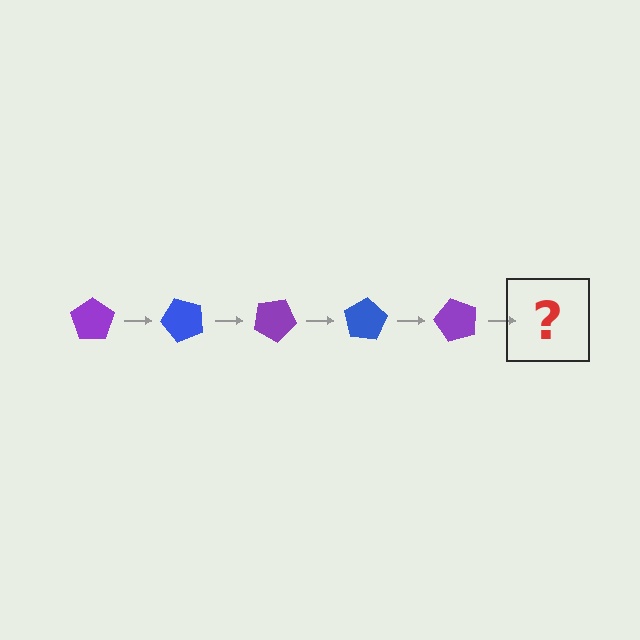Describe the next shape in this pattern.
It should be a blue pentagon, rotated 250 degrees from the start.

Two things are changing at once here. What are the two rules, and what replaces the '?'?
The two rules are that it rotates 50 degrees each step and the color cycles through purple and blue. The '?' should be a blue pentagon, rotated 250 degrees from the start.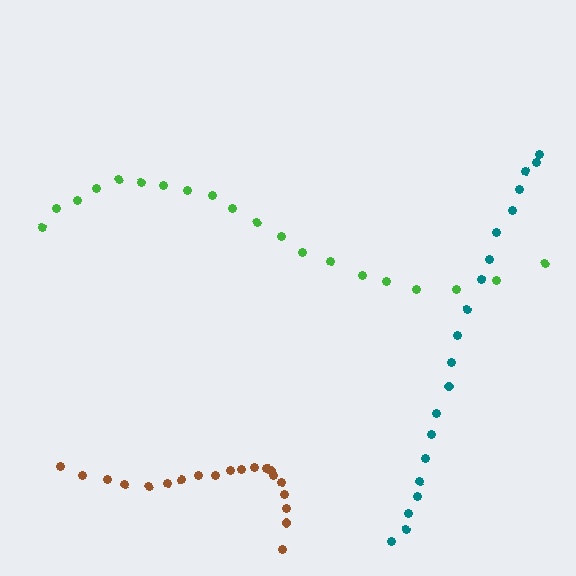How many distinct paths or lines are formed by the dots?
There are 3 distinct paths.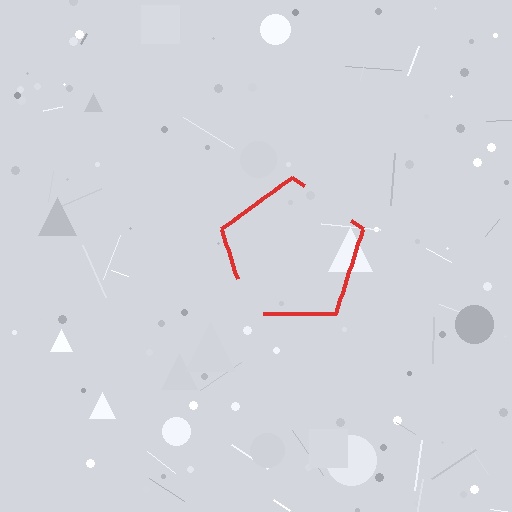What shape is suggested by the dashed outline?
The dashed outline suggests a pentagon.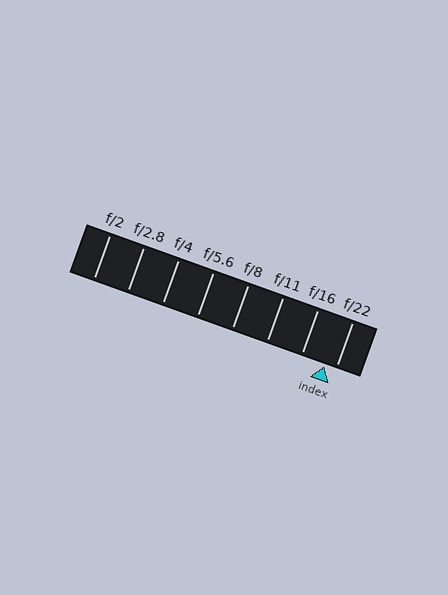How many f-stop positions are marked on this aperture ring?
There are 8 f-stop positions marked.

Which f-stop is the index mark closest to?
The index mark is closest to f/22.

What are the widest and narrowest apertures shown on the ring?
The widest aperture shown is f/2 and the narrowest is f/22.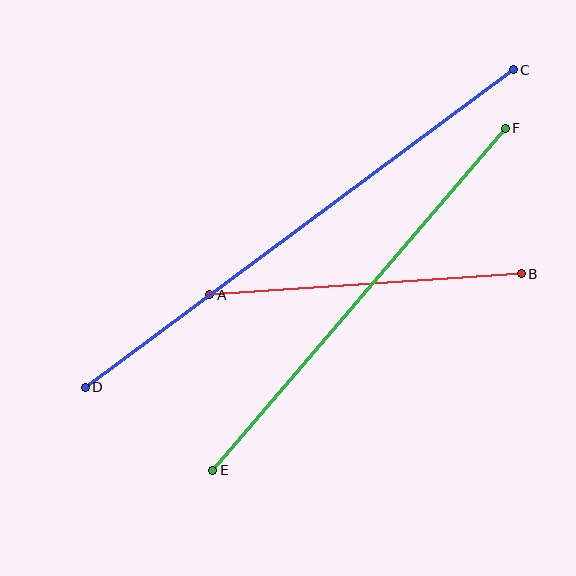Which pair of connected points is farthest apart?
Points C and D are farthest apart.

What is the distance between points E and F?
The distance is approximately 450 pixels.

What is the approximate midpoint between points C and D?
The midpoint is at approximately (299, 229) pixels.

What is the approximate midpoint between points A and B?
The midpoint is at approximately (366, 284) pixels.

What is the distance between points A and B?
The distance is approximately 312 pixels.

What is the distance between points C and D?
The distance is approximately 533 pixels.